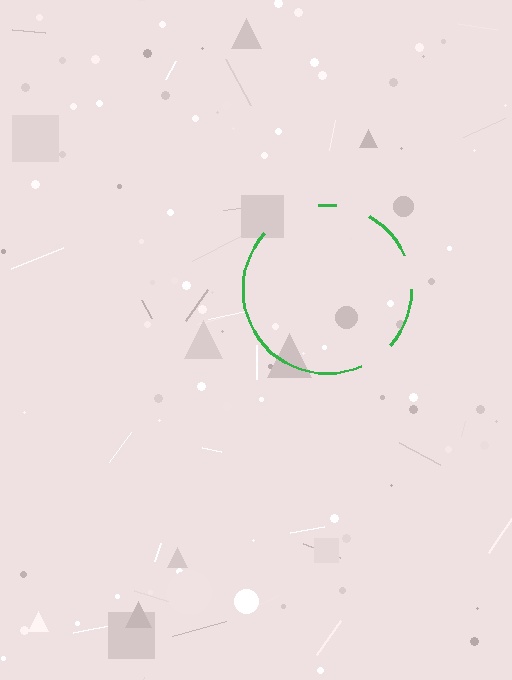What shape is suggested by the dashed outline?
The dashed outline suggests a circle.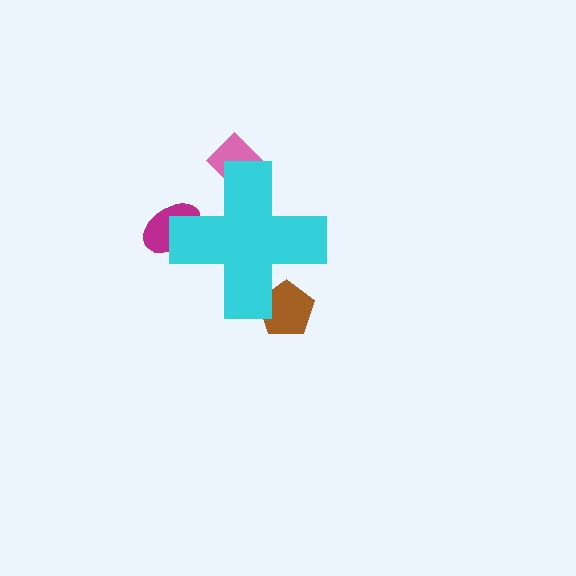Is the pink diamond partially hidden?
Yes, the pink diamond is partially hidden behind the cyan cross.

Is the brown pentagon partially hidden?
Yes, the brown pentagon is partially hidden behind the cyan cross.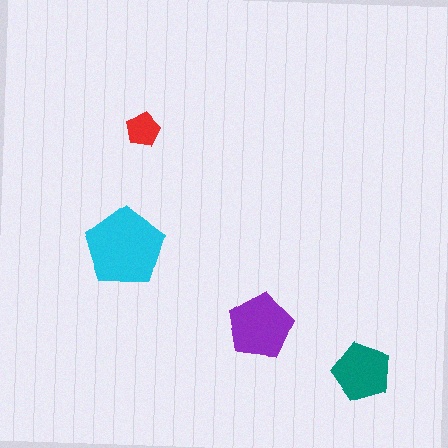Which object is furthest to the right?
The teal pentagon is rightmost.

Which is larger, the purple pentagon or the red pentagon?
The purple one.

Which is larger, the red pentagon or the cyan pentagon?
The cyan one.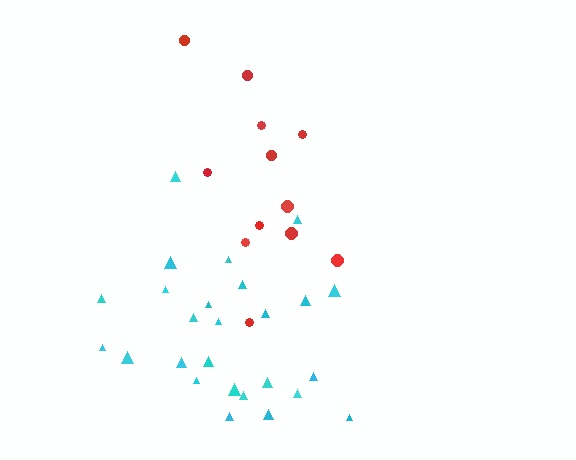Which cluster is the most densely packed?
Cyan.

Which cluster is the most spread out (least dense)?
Red.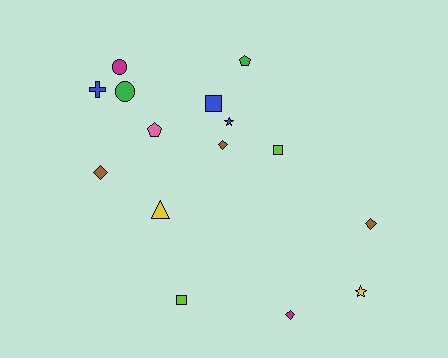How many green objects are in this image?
There are 2 green objects.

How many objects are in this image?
There are 15 objects.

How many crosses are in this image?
There is 1 cross.